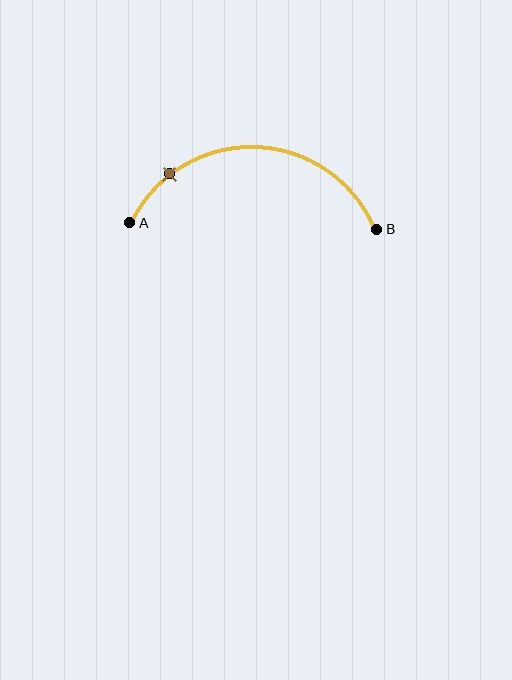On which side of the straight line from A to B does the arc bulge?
The arc bulges above the straight line connecting A and B.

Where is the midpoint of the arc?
The arc midpoint is the point on the curve farthest from the straight line joining A and B. It sits above that line.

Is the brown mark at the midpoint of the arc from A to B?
No. The brown mark lies on the arc but is closer to endpoint A. The arc midpoint would be at the point on the curve equidistant along the arc from both A and B.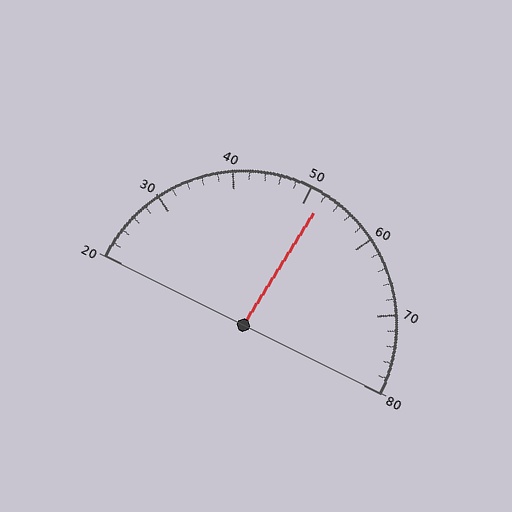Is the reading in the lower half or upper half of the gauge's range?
The reading is in the upper half of the range (20 to 80).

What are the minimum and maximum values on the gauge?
The gauge ranges from 20 to 80.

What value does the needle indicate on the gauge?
The needle indicates approximately 52.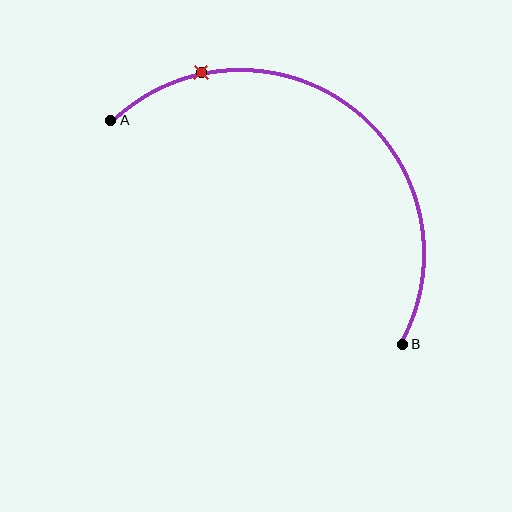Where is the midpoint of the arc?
The arc midpoint is the point on the curve farthest from the straight line joining A and B. It sits above and to the right of that line.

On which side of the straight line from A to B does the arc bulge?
The arc bulges above and to the right of the straight line connecting A and B.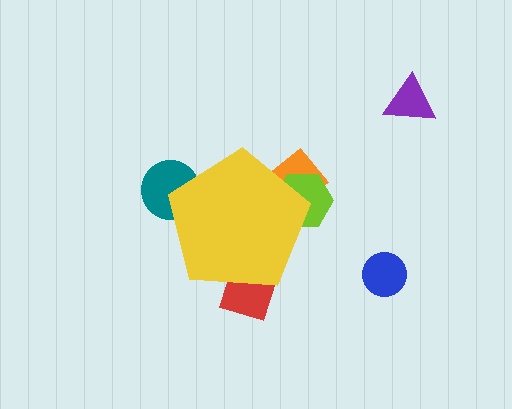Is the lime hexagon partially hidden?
Yes, the lime hexagon is partially hidden behind the yellow pentagon.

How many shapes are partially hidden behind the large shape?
4 shapes are partially hidden.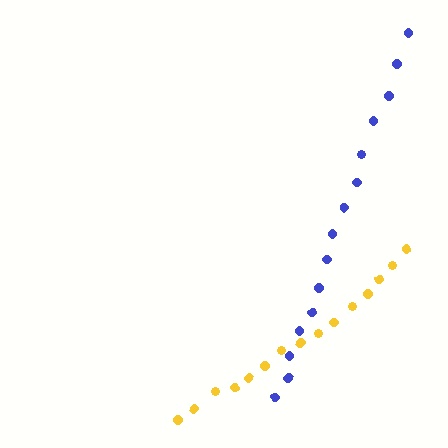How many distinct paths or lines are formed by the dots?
There are 2 distinct paths.